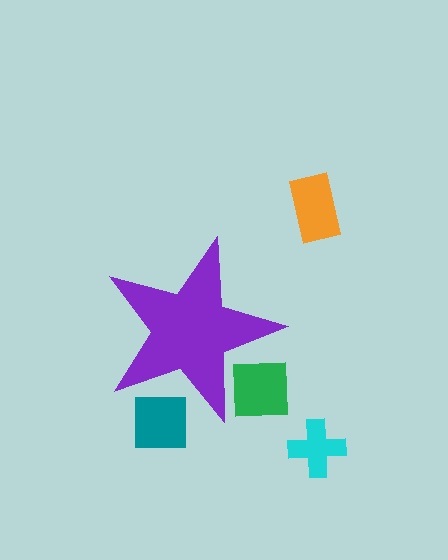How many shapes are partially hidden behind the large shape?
2 shapes are partially hidden.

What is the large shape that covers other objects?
A purple star.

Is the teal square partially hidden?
Yes, the teal square is partially hidden behind the purple star.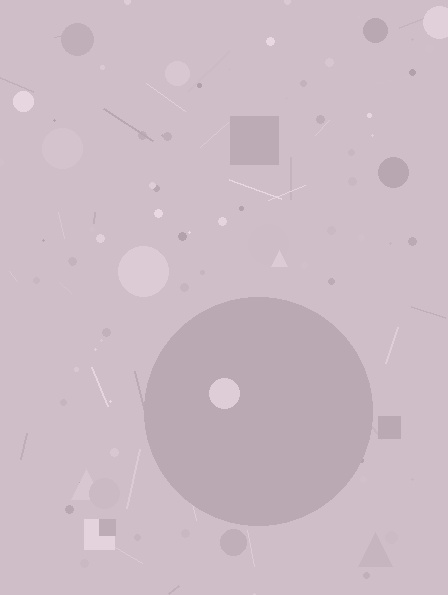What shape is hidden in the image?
A circle is hidden in the image.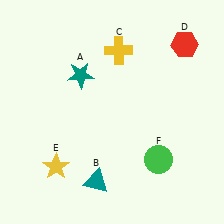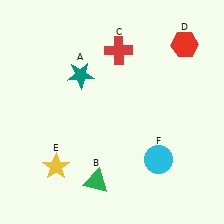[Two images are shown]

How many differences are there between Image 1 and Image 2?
There are 3 differences between the two images.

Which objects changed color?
B changed from teal to green. C changed from yellow to red. F changed from green to cyan.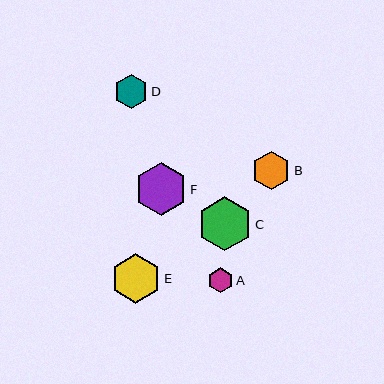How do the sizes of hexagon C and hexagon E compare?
Hexagon C and hexagon E are approximately the same size.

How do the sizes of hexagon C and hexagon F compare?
Hexagon C and hexagon F are approximately the same size.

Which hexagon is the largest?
Hexagon C is the largest with a size of approximately 54 pixels.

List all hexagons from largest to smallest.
From largest to smallest: C, F, E, B, D, A.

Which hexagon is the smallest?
Hexagon A is the smallest with a size of approximately 25 pixels.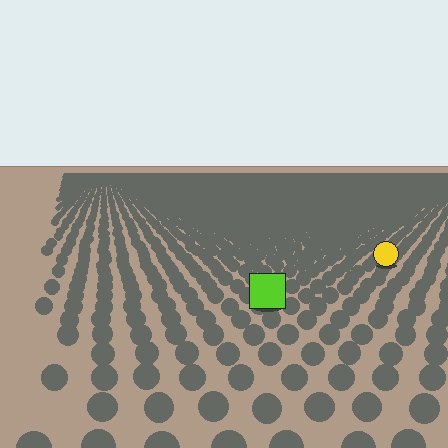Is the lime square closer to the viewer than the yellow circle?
Yes. The lime square is closer — you can tell from the texture gradient: the ground texture is coarser near it.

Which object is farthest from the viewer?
The yellow circle is farthest from the viewer. It appears smaller and the ground texture around it is denser.